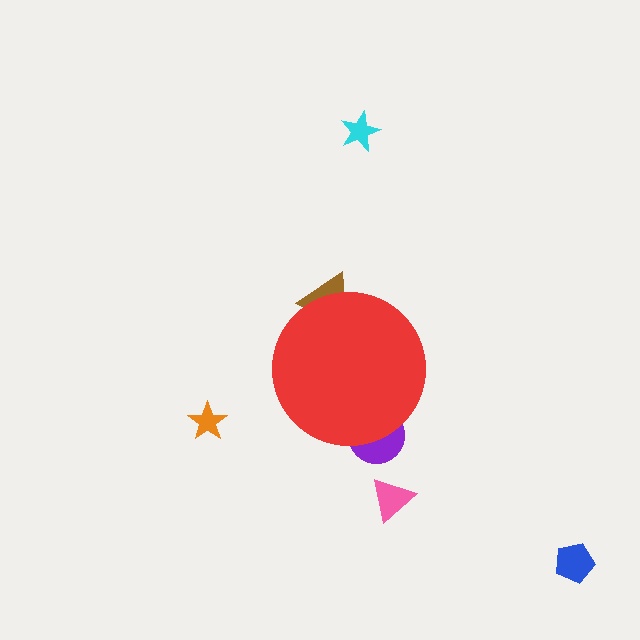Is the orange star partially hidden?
No, the orange star is fully visible.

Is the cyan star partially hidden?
No, the cyan star is fully visible.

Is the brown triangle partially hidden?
Yes, the brown triangle is partially hidden behind the red circle.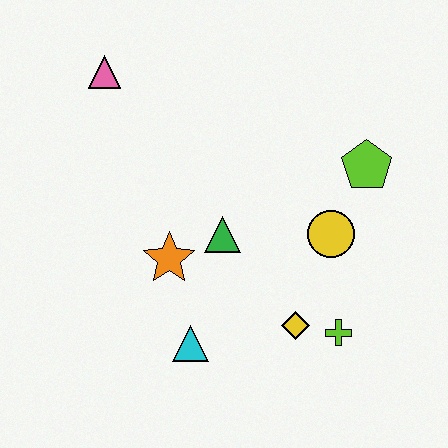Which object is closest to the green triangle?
The orange star is closest to the green triangle.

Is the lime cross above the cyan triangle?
Yes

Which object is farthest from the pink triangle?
The lime cross is farthest from the pink triangle.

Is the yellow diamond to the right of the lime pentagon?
No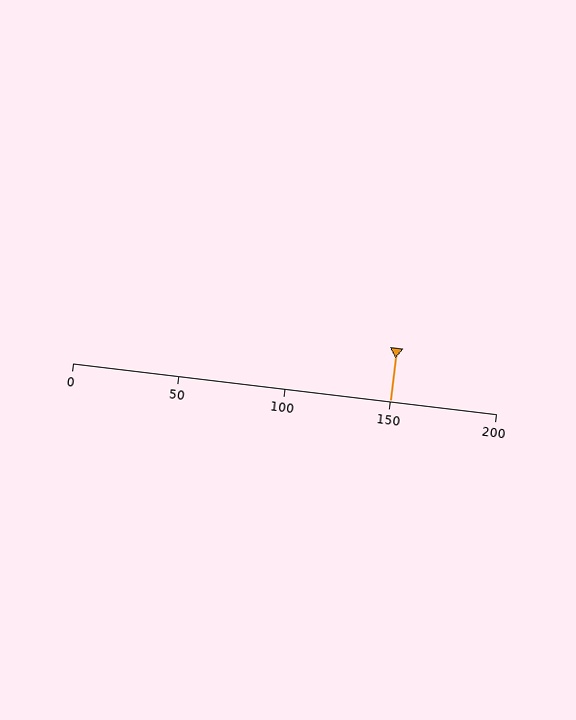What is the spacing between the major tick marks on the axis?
The major ticks are spaced 50 apart.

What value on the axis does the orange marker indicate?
The marker indicates approximately 150.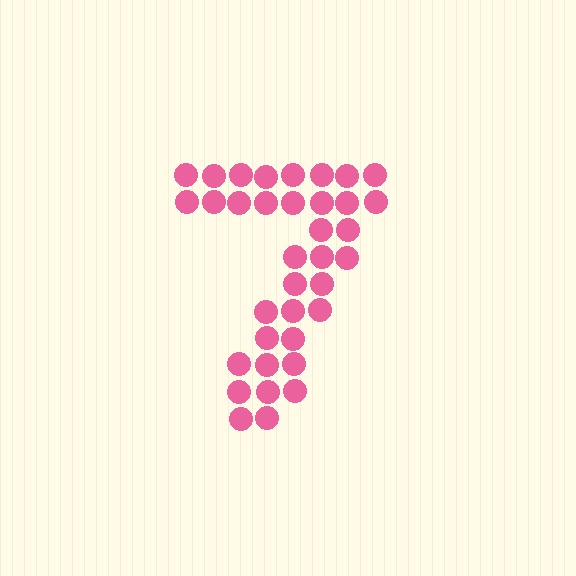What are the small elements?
The small elements are circles.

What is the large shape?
The large shape is the digit 7.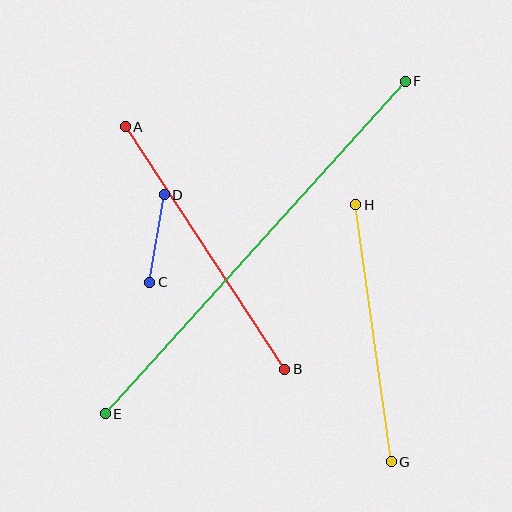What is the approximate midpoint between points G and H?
The midpoint is at approximately (374, 333) pixels.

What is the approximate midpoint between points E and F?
The midpoint is at approximately (255, 247) pixels.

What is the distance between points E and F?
The distance is approximately 448 pixels.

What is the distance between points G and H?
The distance is approximately 260 pixels.